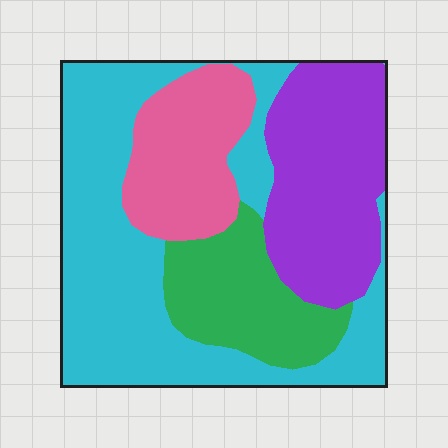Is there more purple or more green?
Purple.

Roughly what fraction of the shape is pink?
Pink takes up about one sixth (1/6) of the shape.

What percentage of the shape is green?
Green takes up about one sixth (1/6) of the shape.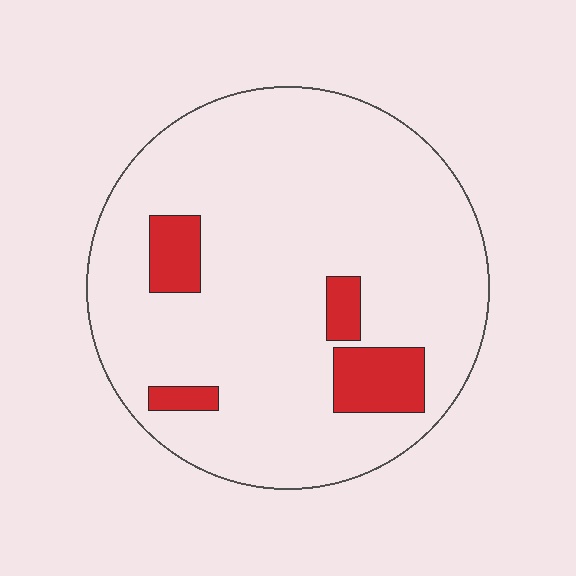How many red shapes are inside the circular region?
4.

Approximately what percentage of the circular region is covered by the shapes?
Approximately 10%.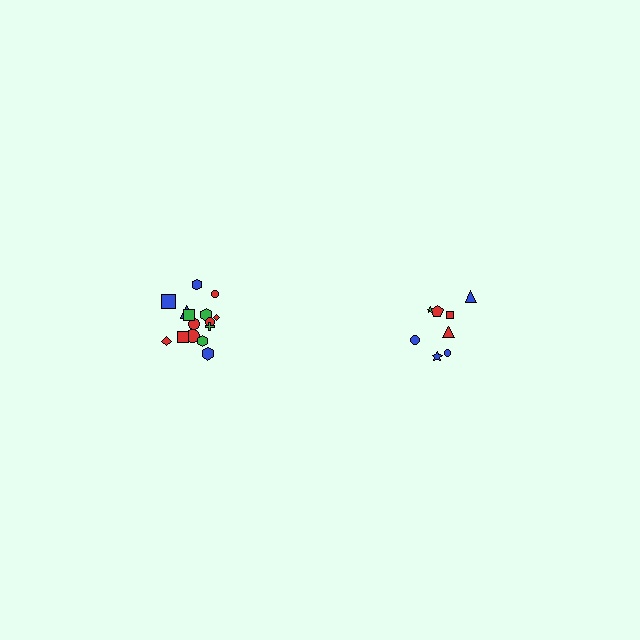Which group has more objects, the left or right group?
The left group.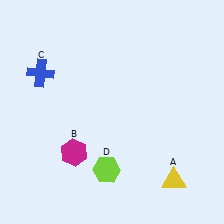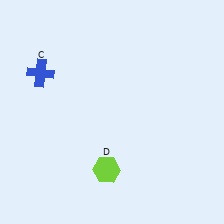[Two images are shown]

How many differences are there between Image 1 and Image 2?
There are 2 differences between the two images.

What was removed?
The yellow triangle (A), the magenta hexagon (B) were removed in Image 2.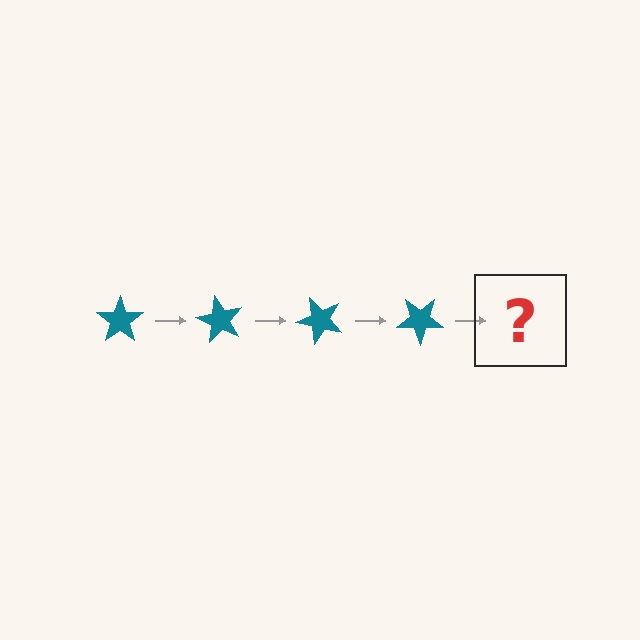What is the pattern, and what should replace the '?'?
The pattern is that the star rotates 60 degrees each step. The '?' should be a teal star rotated 240 degrees.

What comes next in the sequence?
The next element should be a teal star rotated 240 degrees.